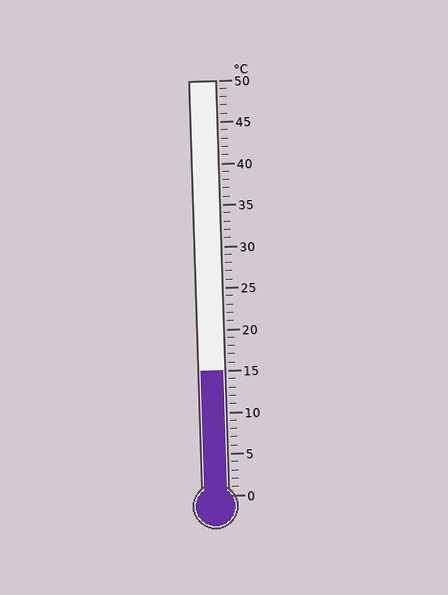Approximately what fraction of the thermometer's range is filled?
The thermometer is filled to approximately 30% of its range.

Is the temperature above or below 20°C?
The temperature is below 20°C.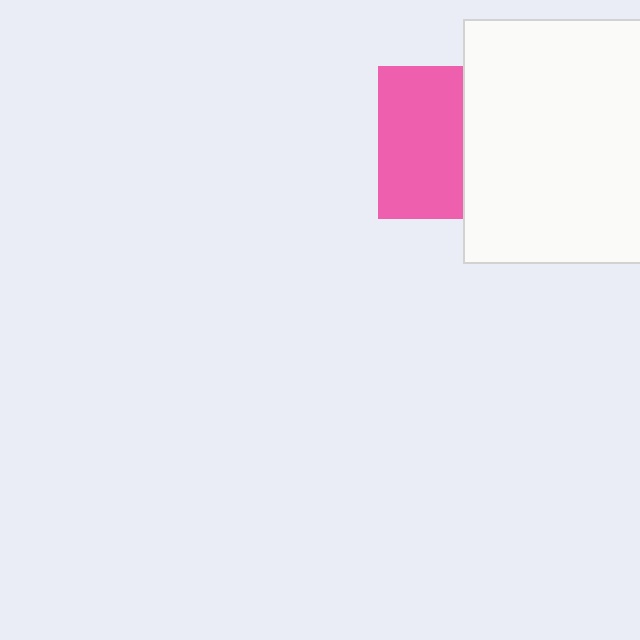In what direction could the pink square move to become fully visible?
The pink square could move left. That would shift it out from behind the white rectangle entirely.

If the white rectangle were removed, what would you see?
You would see the complete pink square.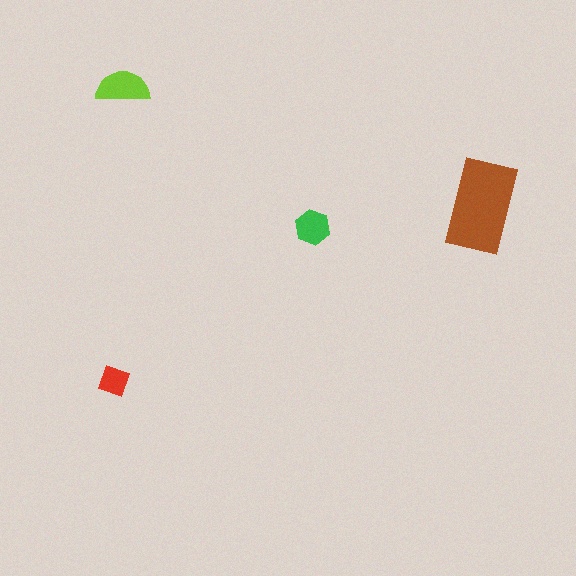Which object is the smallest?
The red diamond.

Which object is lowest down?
The red diamond is bottommost.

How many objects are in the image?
There are 4 objects in the image.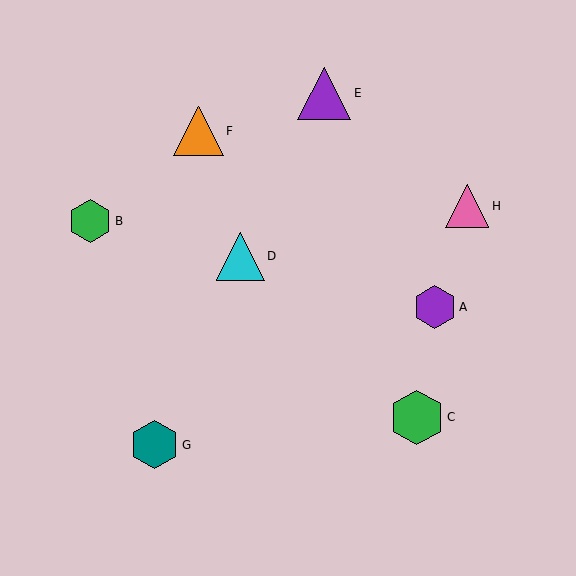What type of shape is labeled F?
Shape F is an orange triangle.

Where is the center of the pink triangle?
The center of the pink triangle is at (467, 206).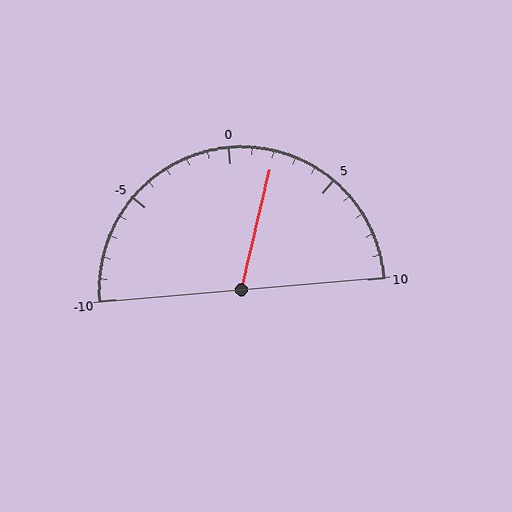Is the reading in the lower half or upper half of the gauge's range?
The reading is in the upper half of the range (-10 to 10).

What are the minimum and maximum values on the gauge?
The gauge ranges from -10 to 10.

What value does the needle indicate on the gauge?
The needle indicates approximately 2.